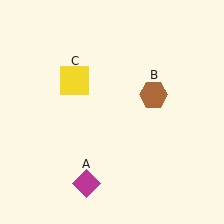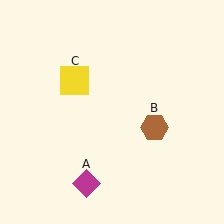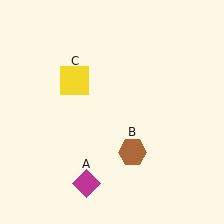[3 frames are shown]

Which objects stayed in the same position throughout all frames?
Magenta diamond (object A) and yellow square (object C) remained stationary.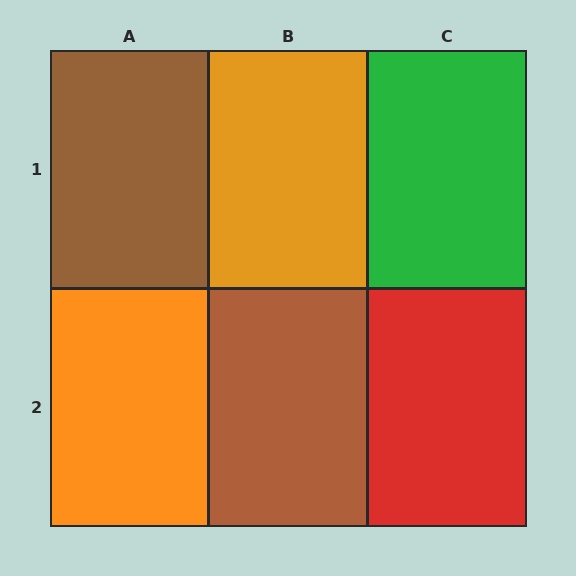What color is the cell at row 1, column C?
Green.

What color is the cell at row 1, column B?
Orange.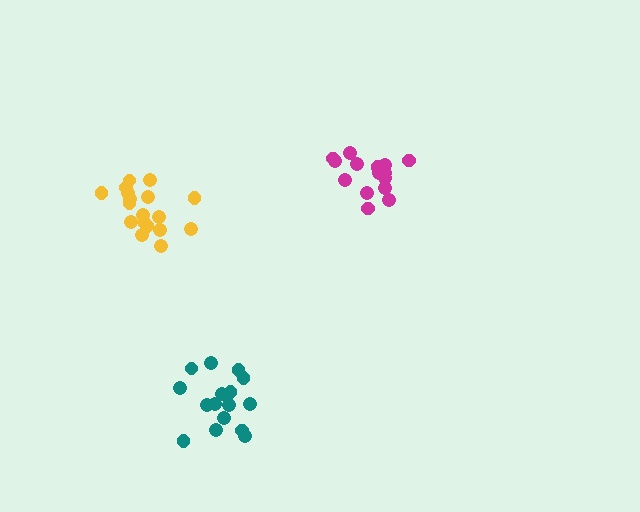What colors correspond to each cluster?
The clusters are colored: yellow, magenta, teal.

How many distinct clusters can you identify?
There are 3 distinct clusters.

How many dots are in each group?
Group 1: 18 dots, Group 2: 15 dots, Group 3: 16 dots (49 total).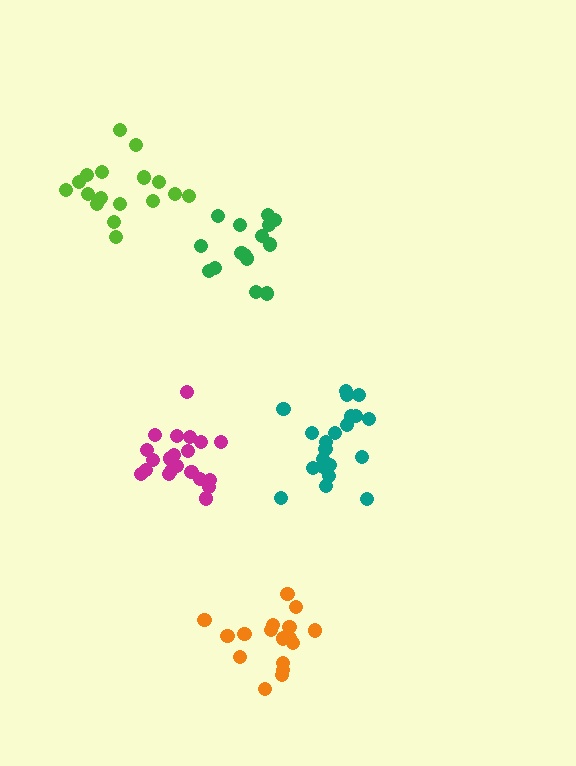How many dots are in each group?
Group 1: 21 dots, Group 2: 17 dots, Group 3: 21 dots, Group 4: 17 dots, Group 5: 15 dots (91 total).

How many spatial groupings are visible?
There are 5 spatial groupings.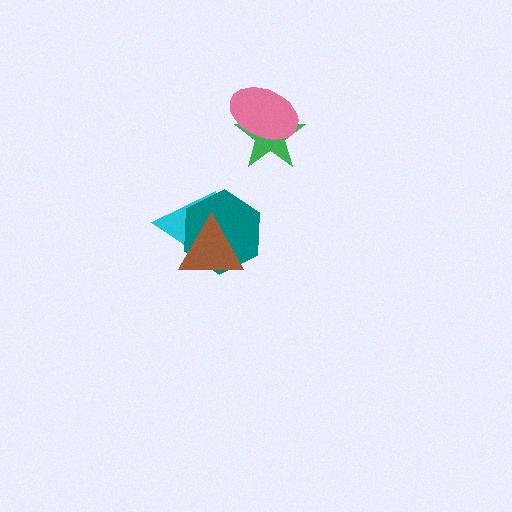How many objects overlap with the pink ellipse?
1 object overlaps with the pink ellipse.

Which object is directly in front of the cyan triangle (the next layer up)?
The teal hexagon is directly in front of the cyan triangle.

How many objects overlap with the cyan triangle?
2 objects overlap with the cyan triangle.